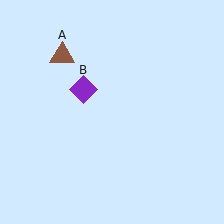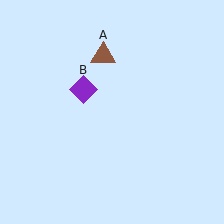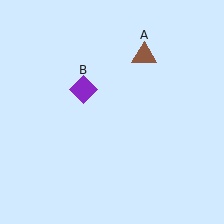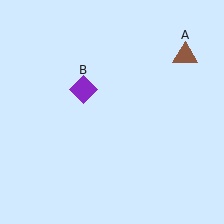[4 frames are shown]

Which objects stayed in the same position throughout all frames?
Purple diamond (object B) remained stationary.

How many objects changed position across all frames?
1 object changed position: brown triangle (object A).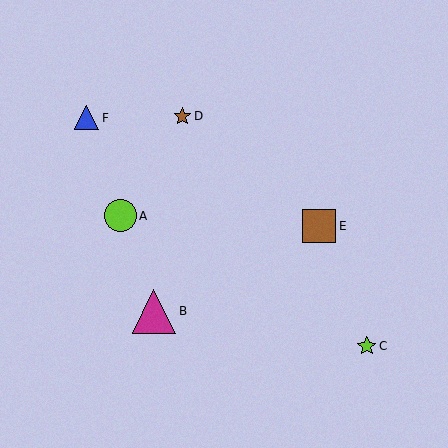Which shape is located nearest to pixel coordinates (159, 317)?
The magenta triangle (labeled B) at (154, 311) is nearest to that location.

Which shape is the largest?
The magenta triangle (labeled B) is the largest.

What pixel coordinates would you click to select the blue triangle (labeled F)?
Click at (87, 118) to select the blue triangle F.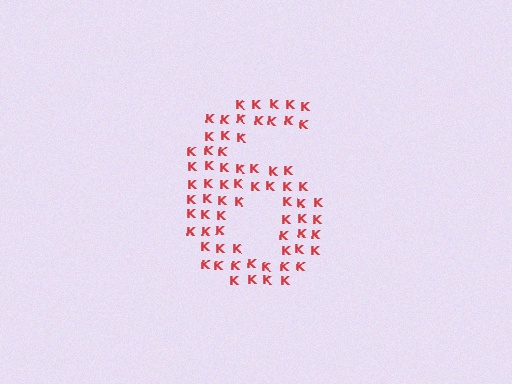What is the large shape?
The large shape is the digit 6.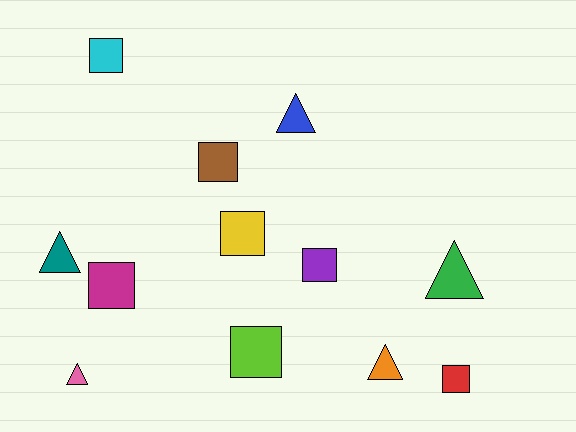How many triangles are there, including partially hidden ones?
There are 5 triangles.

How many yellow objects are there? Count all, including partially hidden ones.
There is 1 yellow object.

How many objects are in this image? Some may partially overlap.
There are 12 objects.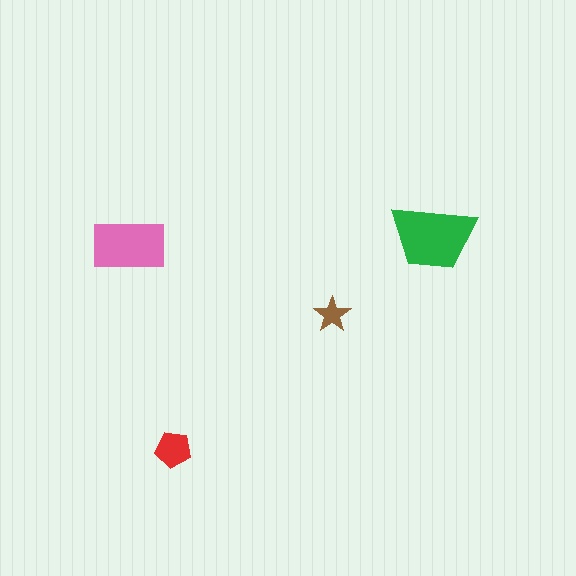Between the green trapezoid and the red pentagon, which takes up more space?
The green trapezoid.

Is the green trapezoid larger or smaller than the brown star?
Larger.